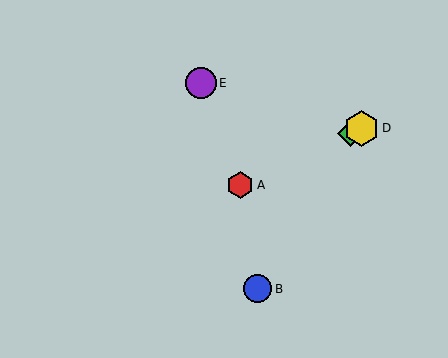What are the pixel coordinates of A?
Object A is at (240, 185).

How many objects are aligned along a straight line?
3 objects (A, C, D) are aligned along a straight line.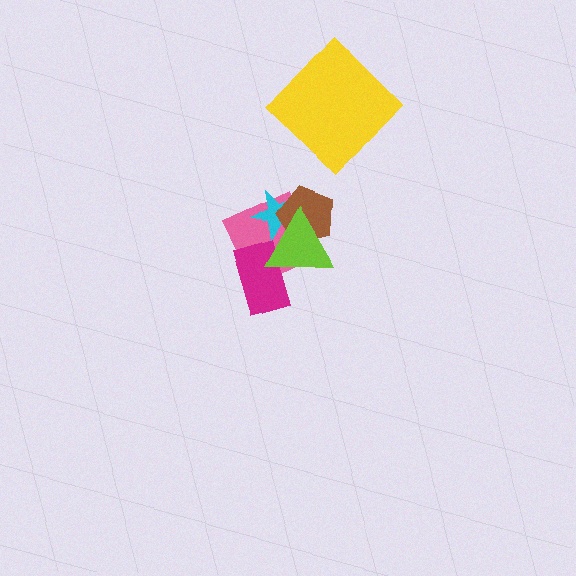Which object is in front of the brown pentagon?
The lime triangle is in front of the brown pentagon.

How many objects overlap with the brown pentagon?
3 objects overlap with the brown pentagon.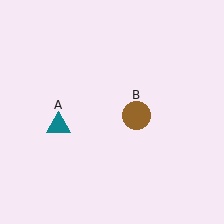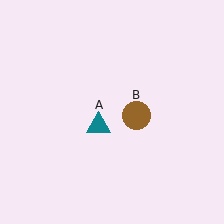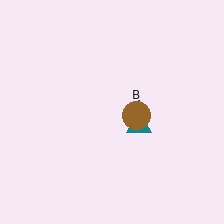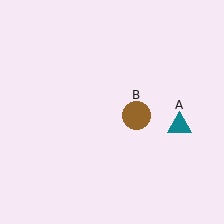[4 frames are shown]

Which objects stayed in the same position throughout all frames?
Brown circle (object B) remained stationary.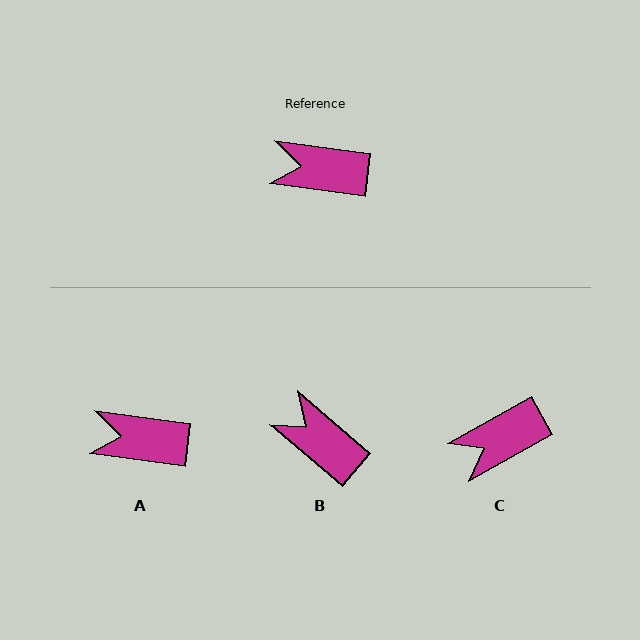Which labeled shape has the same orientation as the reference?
A.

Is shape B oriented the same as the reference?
No, it is off by about 33 degrees.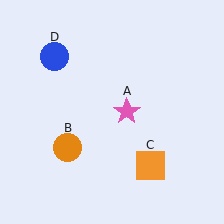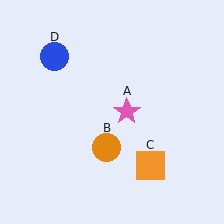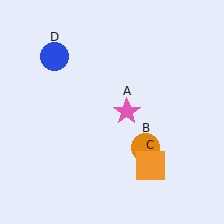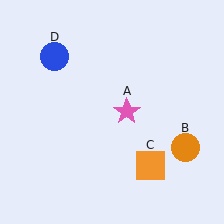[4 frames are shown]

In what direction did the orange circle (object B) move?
The orange circle (object B) moved right.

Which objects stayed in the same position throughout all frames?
Pink star (object A) and orange square (object C) and blue circle (object D) remained stationary.